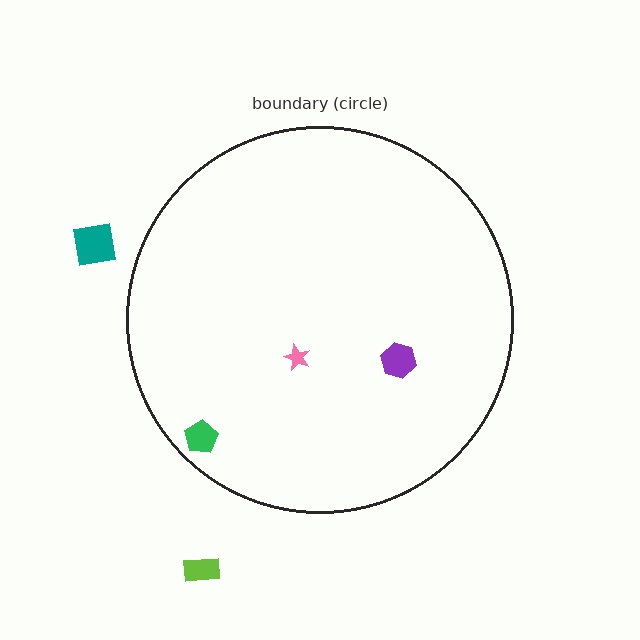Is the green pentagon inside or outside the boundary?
Inside.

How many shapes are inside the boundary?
3 inside, 2 outside.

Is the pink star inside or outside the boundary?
Inside.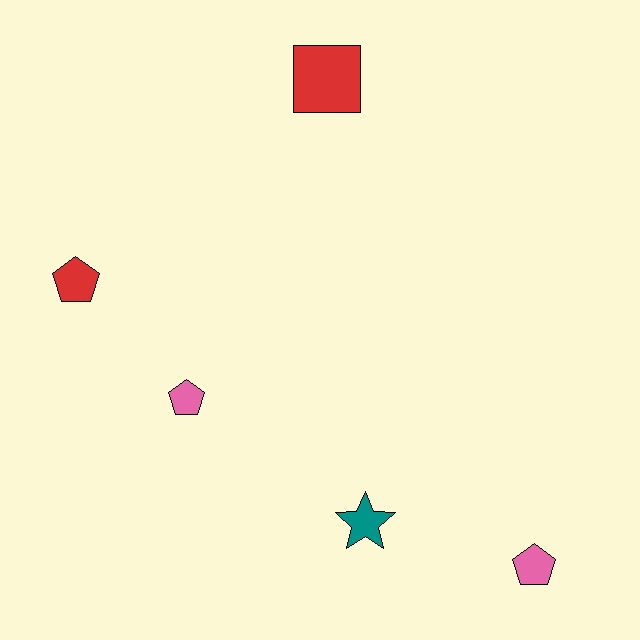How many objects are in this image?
There are 5 objects.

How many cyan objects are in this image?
There are no cyan objects.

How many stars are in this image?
There is 1 star.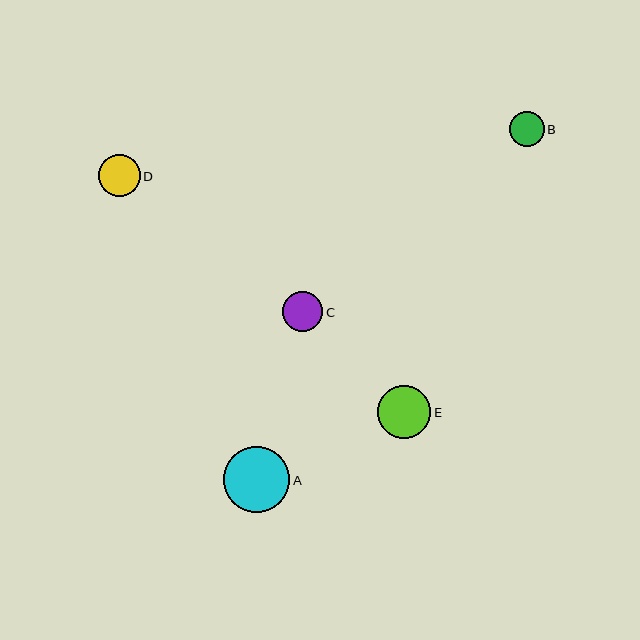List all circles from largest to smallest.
From largest to smallest: A, E, D, C, B.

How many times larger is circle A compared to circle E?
Circle A is approximately 1.2 times the size of circle E.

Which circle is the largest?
Circle A is the largest with a size of approximately 66 pixels.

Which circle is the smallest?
Circle B is the smallest with a size of approximately 35 pixels.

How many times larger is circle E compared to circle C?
Circle E is approximately 1.3 times the size of circle C.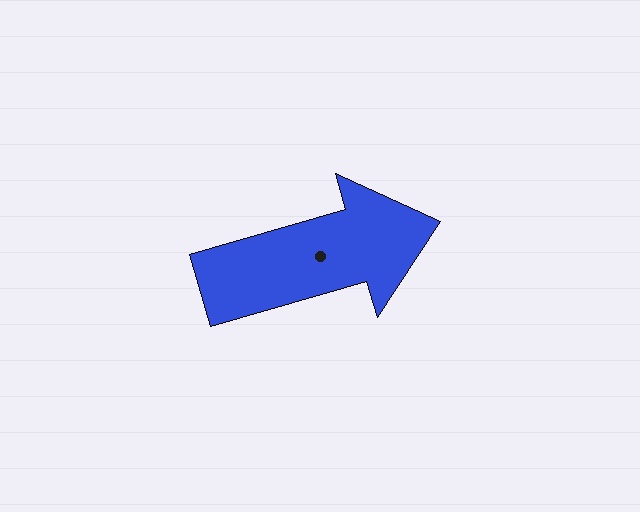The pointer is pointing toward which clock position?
Roughly 2 o'clock.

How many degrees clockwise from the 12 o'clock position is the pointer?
Approximately 74 degrees.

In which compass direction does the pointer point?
East.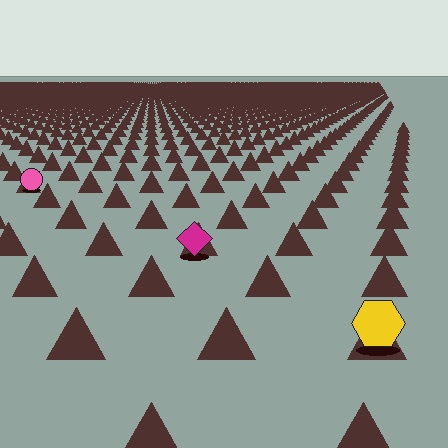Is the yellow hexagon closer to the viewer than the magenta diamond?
Yes. The yellow hexagon is closer — you can tell from the texture gradient: the ground texture is coarser near it.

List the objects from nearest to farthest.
From nearest to farthest: the yellow hexagon, the magenta diamond, the pink circle.